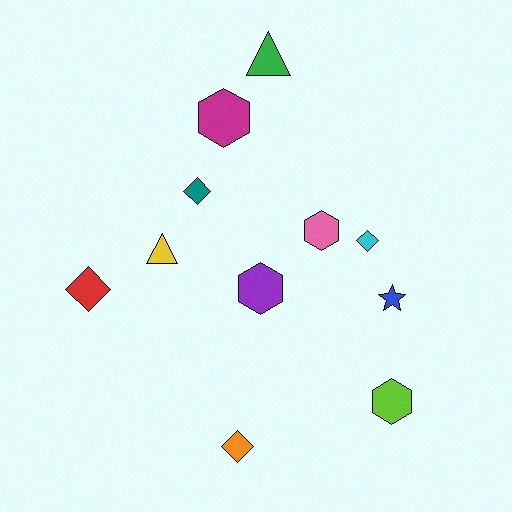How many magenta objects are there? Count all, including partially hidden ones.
There is 1 magenta object.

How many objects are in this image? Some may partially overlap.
There are 11 objects.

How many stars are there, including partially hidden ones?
There is 1 star.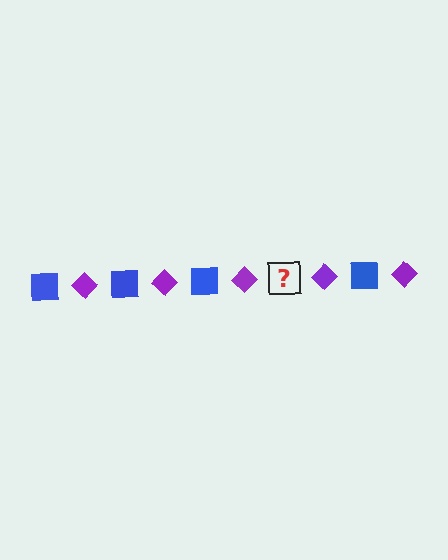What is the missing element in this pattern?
The missing element is a blue square.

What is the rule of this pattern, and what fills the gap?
The rule is that the pattern alternates between blue square and purple diamond. The gap should be filled with a blue square.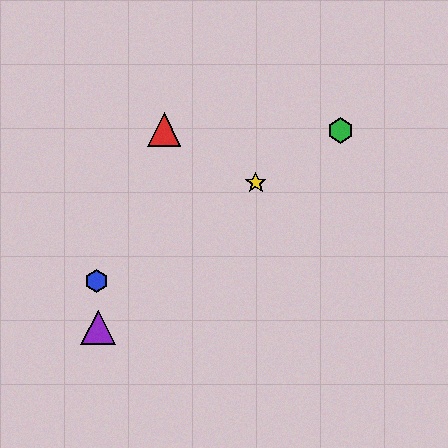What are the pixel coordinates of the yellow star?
The yellow star is at (256, 183).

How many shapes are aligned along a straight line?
3 shapes (the blue hexagon, the green hexagon, the yellow star) are aligned along a straight line.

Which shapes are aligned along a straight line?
The blue hexagon, the green hexagon, the yellow star are aligned along a straight line.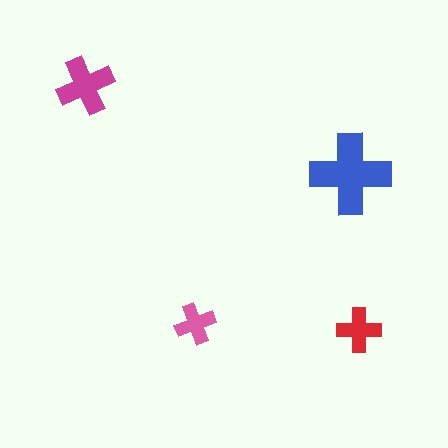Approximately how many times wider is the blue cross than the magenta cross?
About 1.5 times wider.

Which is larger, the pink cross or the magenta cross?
The magenta one.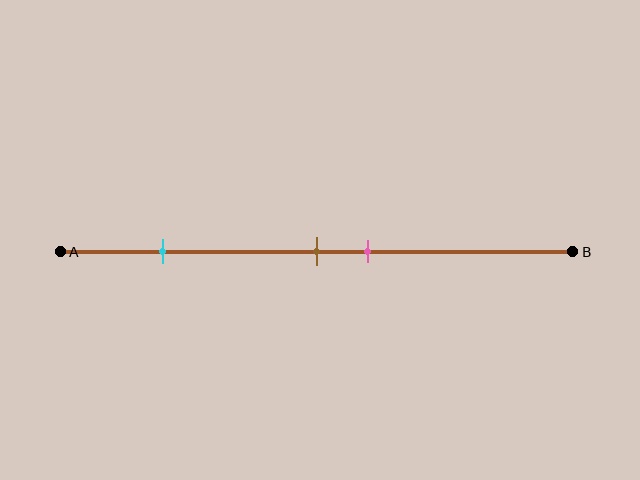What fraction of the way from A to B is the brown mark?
The brown mark is approximately 50% (0.5) of the way from A to B.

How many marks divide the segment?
There are 3 marks dividing the segment.